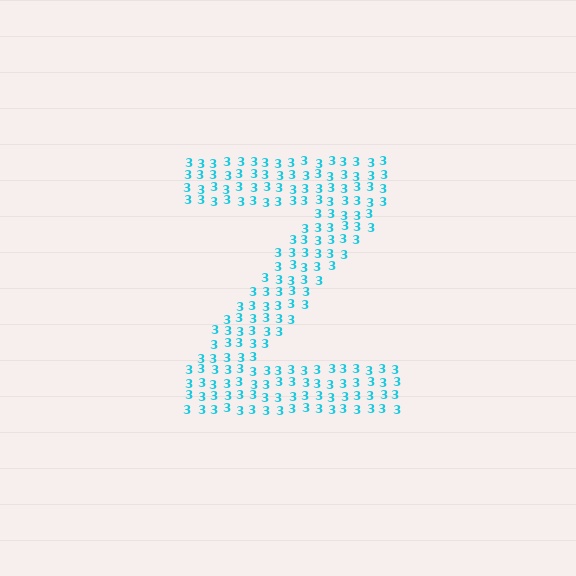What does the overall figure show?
The overall figure shows the letter Z.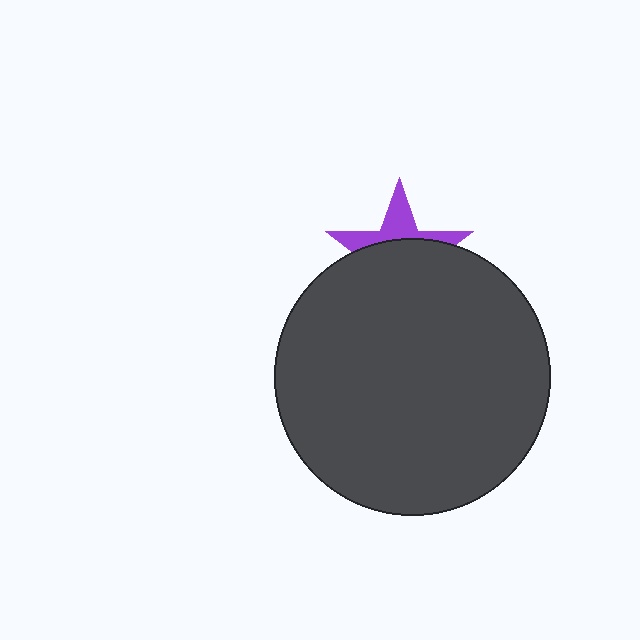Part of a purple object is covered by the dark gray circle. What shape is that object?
It is a star.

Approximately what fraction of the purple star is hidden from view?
Roughly 65% of the purple star is hidden behind the dark gray circle.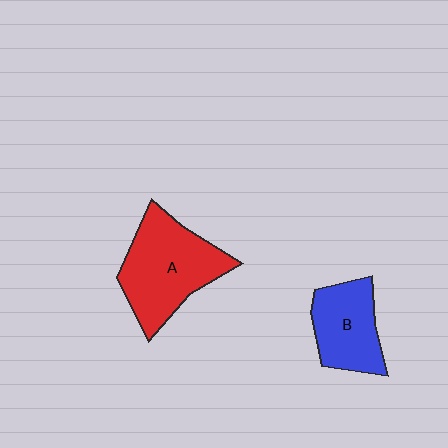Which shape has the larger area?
Shape A (red).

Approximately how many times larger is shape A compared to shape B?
Approximately 1.5 times.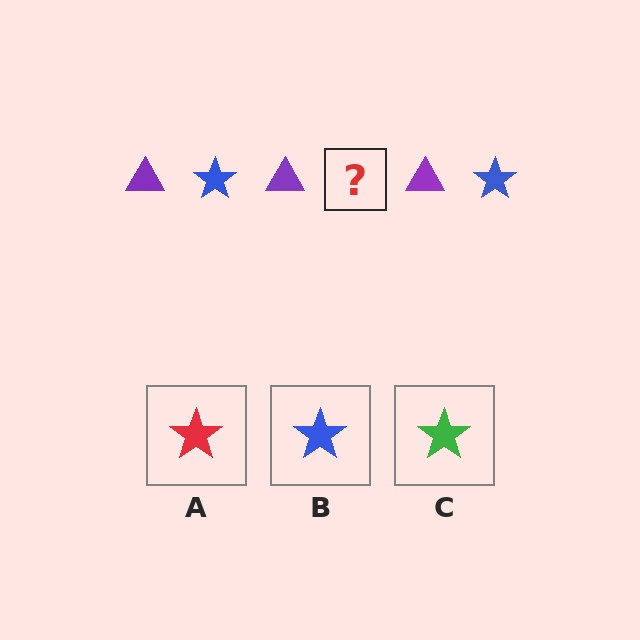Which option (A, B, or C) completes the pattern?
B.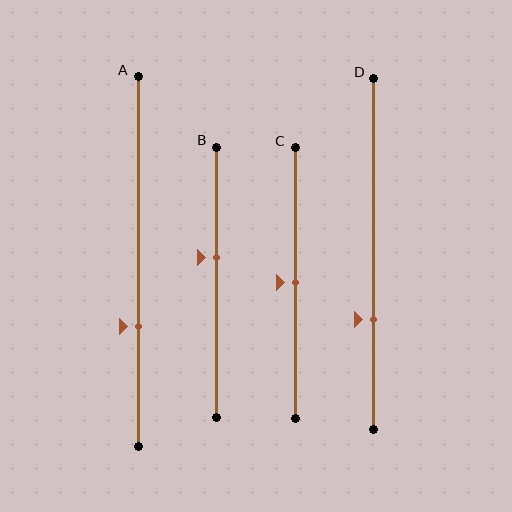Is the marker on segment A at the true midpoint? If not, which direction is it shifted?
No, the marker on segment A is shifted downward by about 17% of the segment length.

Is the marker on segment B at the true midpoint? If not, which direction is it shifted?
No, the marker on segment B is shifted upward by about 9% of the segment length.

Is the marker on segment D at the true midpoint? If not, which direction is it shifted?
No, the marker on segment D is shifted downward by about 19% of the segment length.